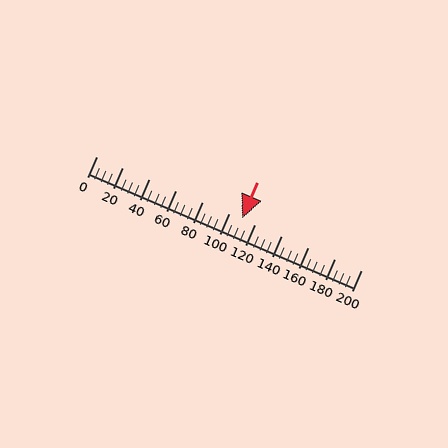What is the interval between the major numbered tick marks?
The major tick marks are spaced 20 units apart.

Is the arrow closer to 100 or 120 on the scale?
The arrow is closer to 120.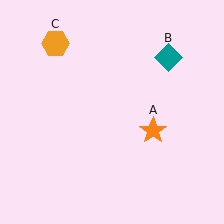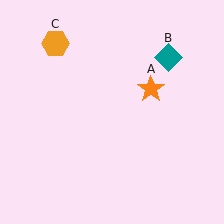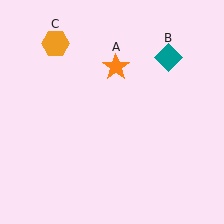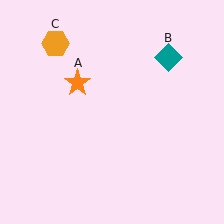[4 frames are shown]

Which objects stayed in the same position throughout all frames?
Teal diamond (object B) and orange hexagon (object C) remained stationary.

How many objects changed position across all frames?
1 object changed position: orange star (object A).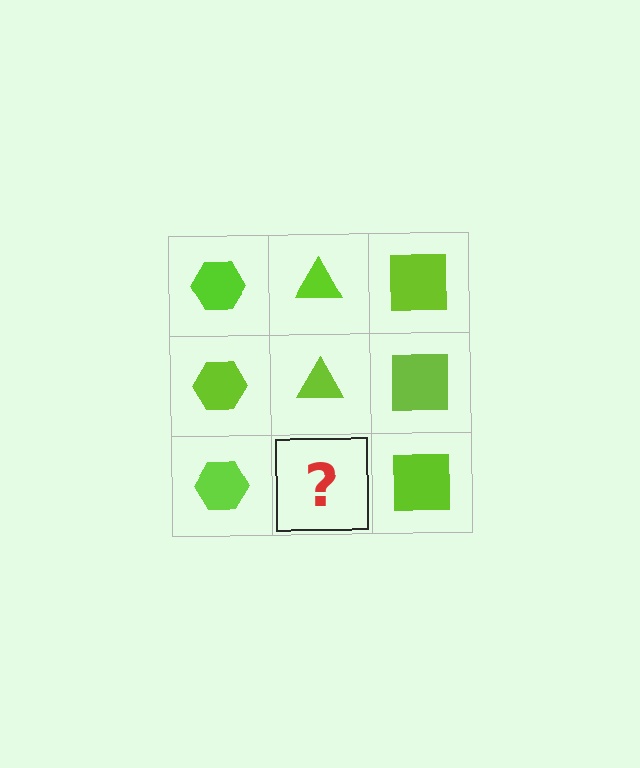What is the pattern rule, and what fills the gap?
The rule is that each column has a consistent shape. The gap should be filled with a lime triangle.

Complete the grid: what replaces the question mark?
The question mark should be replaced with a lime triangle.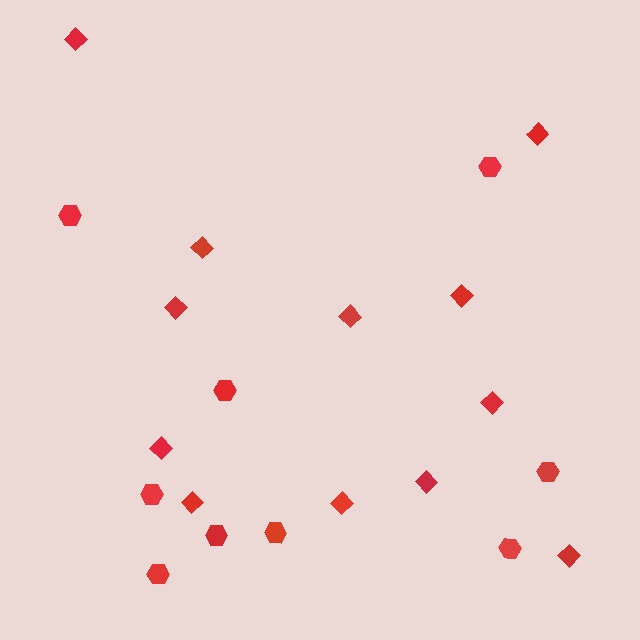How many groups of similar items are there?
There are 2 groups: one group of diamonds (12) and one group of hexagons (9).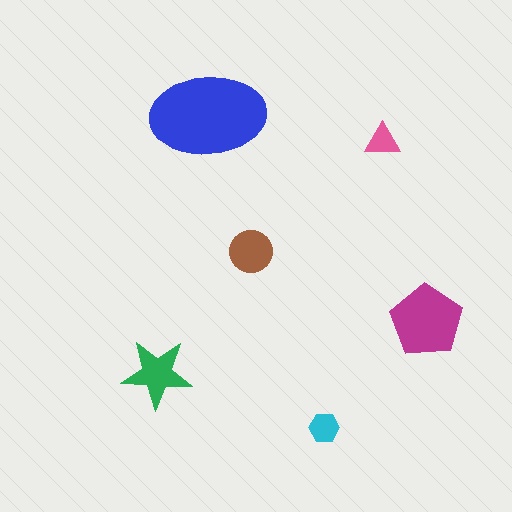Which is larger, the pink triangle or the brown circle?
The brown circle.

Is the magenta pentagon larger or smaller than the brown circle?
Larger.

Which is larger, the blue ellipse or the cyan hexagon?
The blue ellipse.